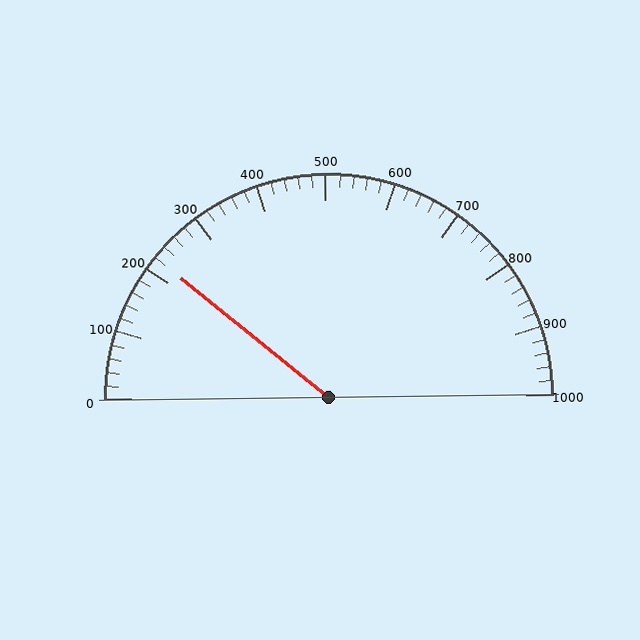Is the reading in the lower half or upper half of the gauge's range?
The reading is in the lower half of the range (0 to 1000).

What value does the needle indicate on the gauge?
The needle indicates approximately 220.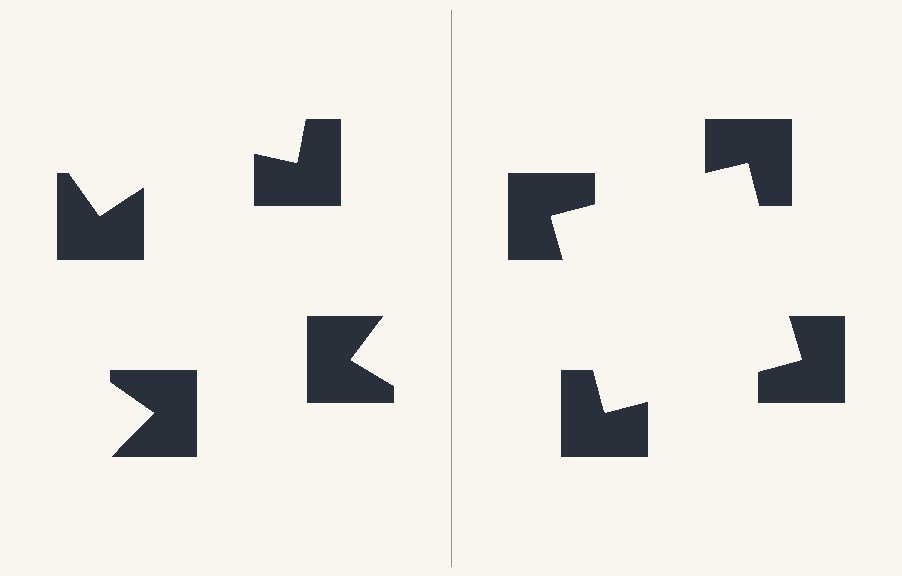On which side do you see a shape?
An illusory square appears on the right side. On the left side the wedge cuts are rotated, so no coherent shape forms.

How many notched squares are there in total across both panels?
8 — 4 on each side.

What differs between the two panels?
The notched squares are positioned identically on both sides; only the wedge orientations differ. On the right they align to a square; on the left they are misaligned.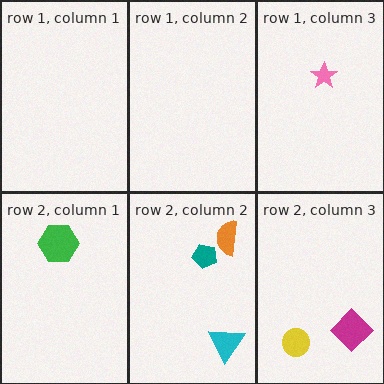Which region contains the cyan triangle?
The row 2, column 2 region.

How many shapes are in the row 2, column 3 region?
2.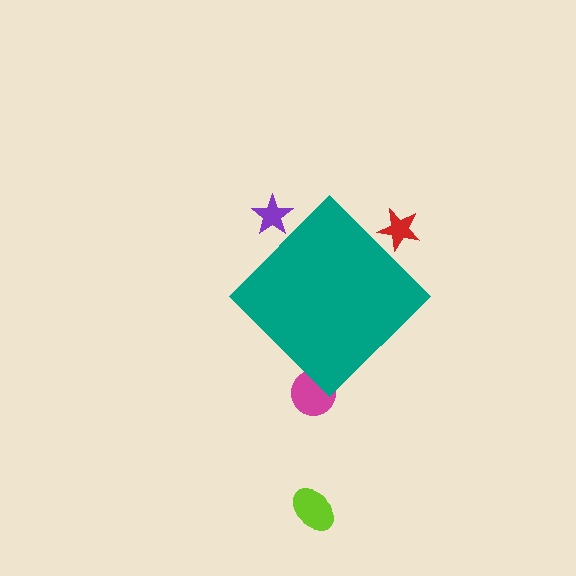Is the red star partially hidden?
Yes, the red star is partially hidden behind the teal diamond.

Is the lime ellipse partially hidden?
No, the lime ellipse is fully visible.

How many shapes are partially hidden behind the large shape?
3 shapes are partially hidden.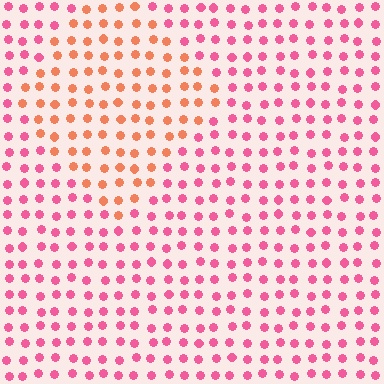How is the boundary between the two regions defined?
The boundary is defined purely by a slight shift in hue (about 41 degrees). Spacing, size, and orientation are identical on both sides.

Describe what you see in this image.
The image is filled with small pink elements in a uniform arrangement. A diamond-shaped region is visible where the elements are tinted to a slightly different hue, forming a subtle color boundary.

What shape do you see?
I see a diamond.